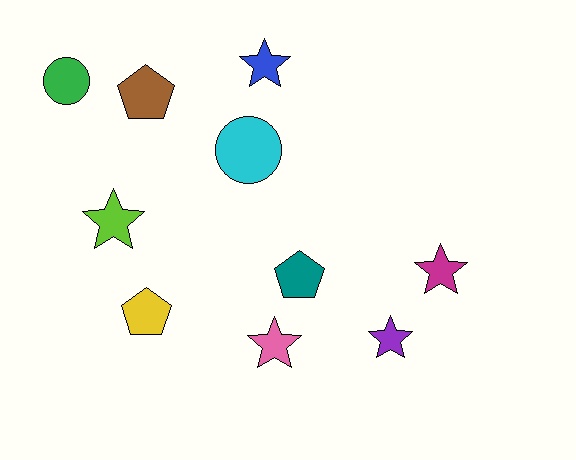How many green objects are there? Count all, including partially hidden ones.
There is 1 green object.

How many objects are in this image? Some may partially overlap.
There are 10 objects.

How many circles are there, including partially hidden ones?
There are 2 circles.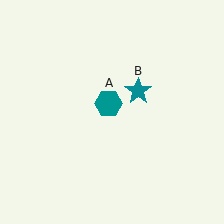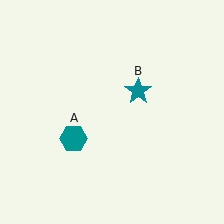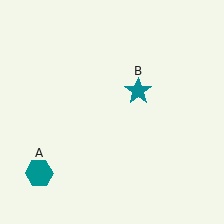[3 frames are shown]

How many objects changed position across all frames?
1 object changed position: teal hexagon (object A).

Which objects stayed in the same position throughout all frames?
Teal star (object B) remained stationary.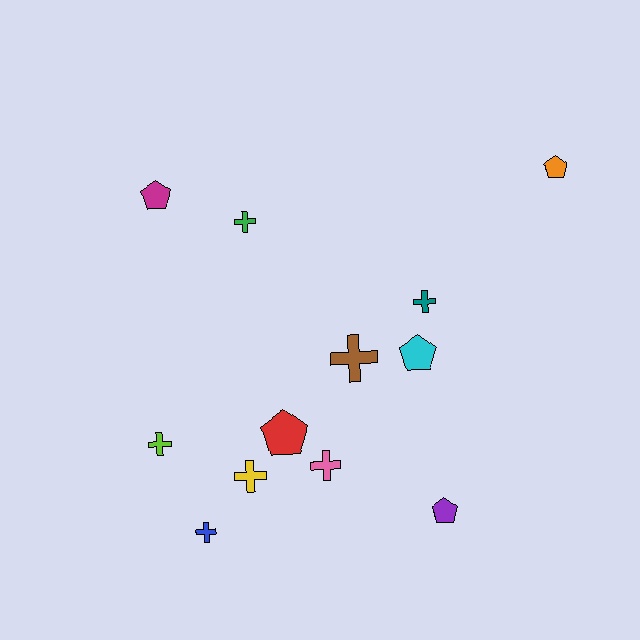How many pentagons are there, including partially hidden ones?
There are 5 pentagons.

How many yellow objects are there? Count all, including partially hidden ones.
There is 1 yellow object.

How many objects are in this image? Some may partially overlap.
There are 12 objects.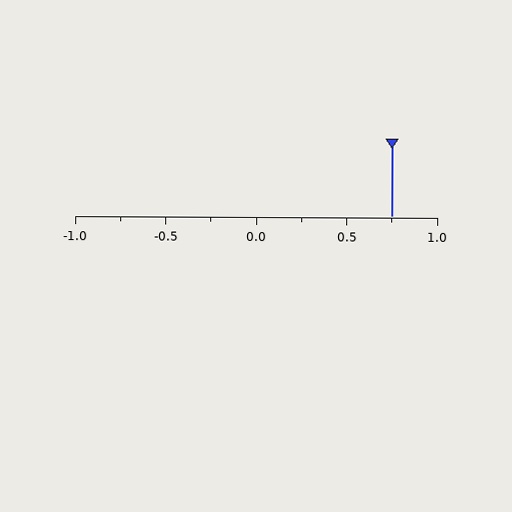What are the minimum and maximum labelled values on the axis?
The axis runs from -1.0 to 1.0.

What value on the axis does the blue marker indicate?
The marker indicates approximately 0.75.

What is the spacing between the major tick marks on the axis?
The major ticks are spaced 0.5 apart.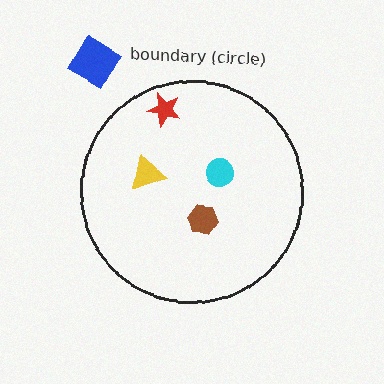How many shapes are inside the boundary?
4 inside, 1 outside.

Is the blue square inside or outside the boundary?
Outside.